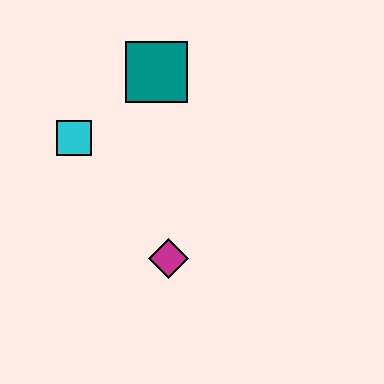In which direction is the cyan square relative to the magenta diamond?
The cyan square is above the magenta diamond.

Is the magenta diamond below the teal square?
Yes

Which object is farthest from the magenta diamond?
The teal square is farthest from the magenta diamond.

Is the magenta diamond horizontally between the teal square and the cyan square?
No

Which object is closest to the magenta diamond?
The cyan square is closest to the magenta diamond.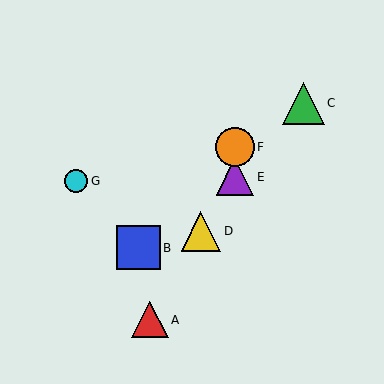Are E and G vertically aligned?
No, E is at x≈235 and G is at x≈76.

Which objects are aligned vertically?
Objects E, F are aligned vertically.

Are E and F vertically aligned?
Yes, both are at x≈235.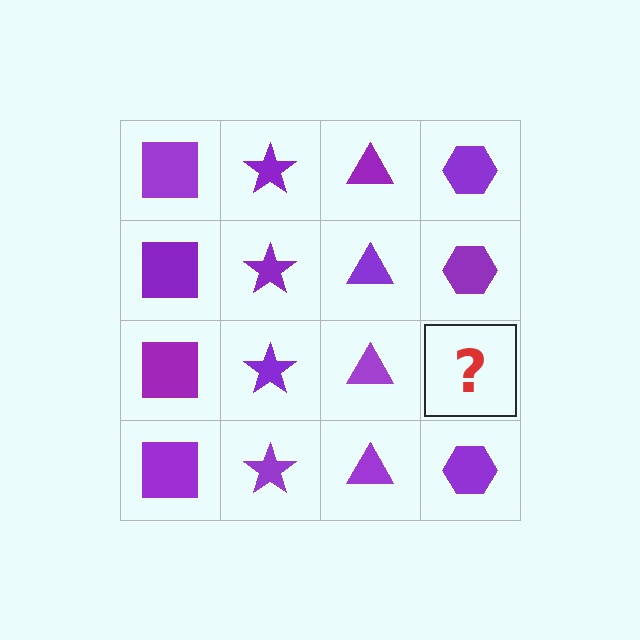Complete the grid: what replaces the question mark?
The question mark should be replaced with a purple hexagon.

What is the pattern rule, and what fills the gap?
The rule is that each column has a consistent shape. The gap should be filled with a purple hexagon.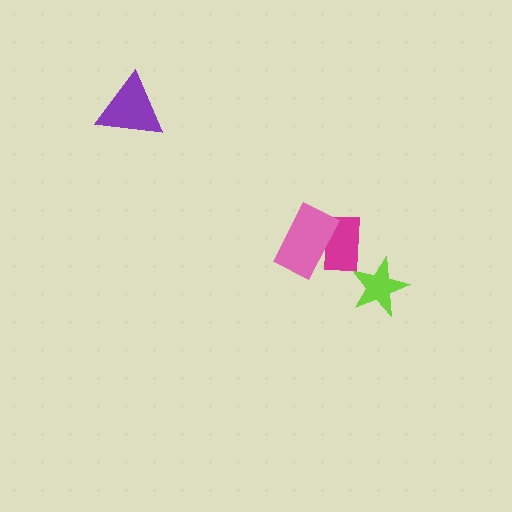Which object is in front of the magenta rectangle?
The pink rectangle is in front of the magenta rectangle.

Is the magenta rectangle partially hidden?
Yes, it is partially covered by another shape.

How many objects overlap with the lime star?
0 objects overlap with the lime star.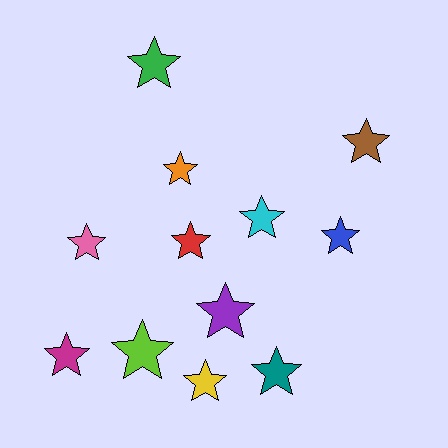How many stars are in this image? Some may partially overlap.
There are 12 stars.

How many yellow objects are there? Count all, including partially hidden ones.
There is 1 yellow object.